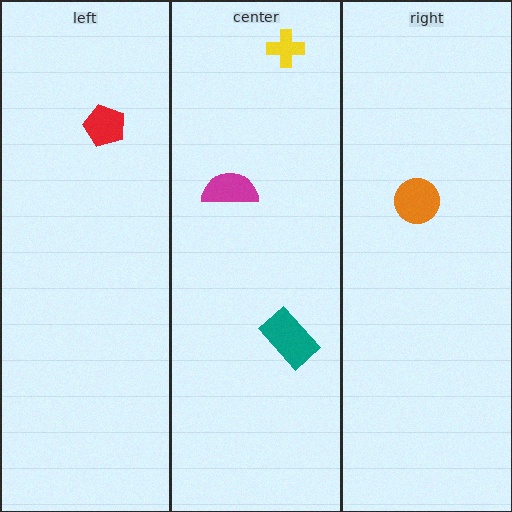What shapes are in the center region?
The yellow cross, the magenta semicircle, the teal rectangle.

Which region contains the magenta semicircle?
The center region.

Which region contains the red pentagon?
The left region.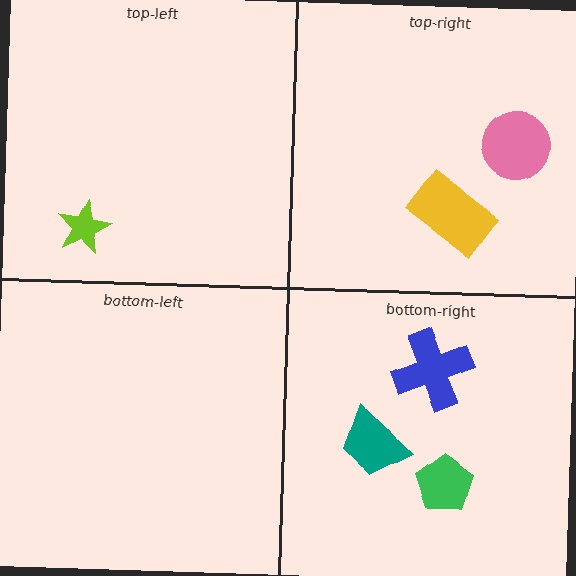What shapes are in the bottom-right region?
The blue cross, the green pentagon, the teal trapezoid.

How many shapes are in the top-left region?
1.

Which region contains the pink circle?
The top-right region.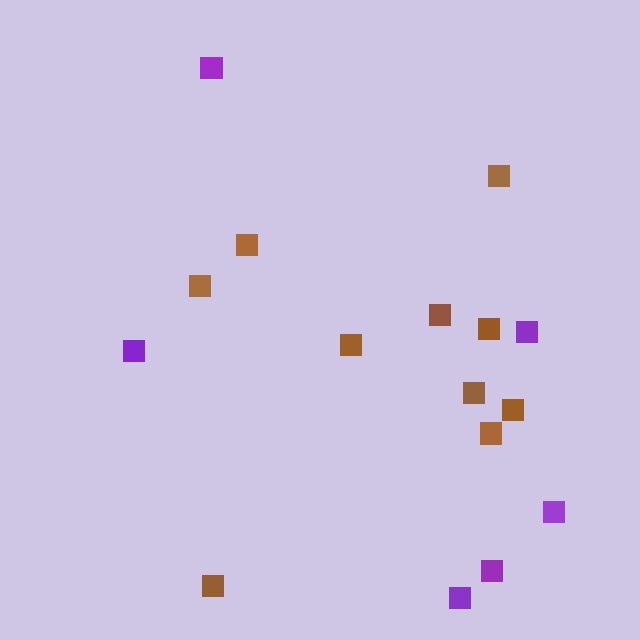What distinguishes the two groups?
There are 2 groups: one group of purple squares (6) and one group of brown squares (10).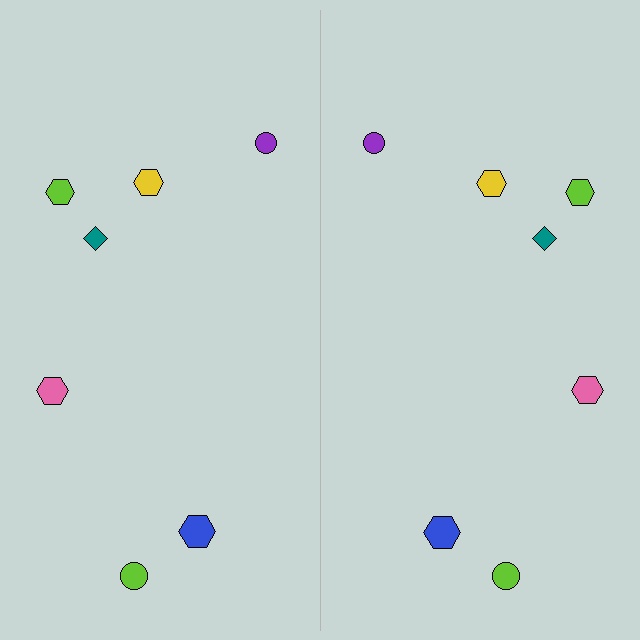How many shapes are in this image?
There are 14 shapes in this image.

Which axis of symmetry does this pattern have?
The pattern has a vertical axis of symmetry running through the center of the image.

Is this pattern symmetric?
Yes, this pattern has bilateral (reflection) symmetry.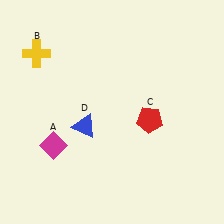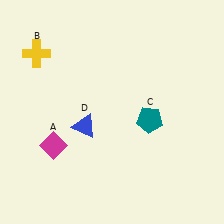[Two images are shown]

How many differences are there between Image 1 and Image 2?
There is 1 difference between the two images.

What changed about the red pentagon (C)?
In Image 1, C is red. In Image 2, it changed to teal.